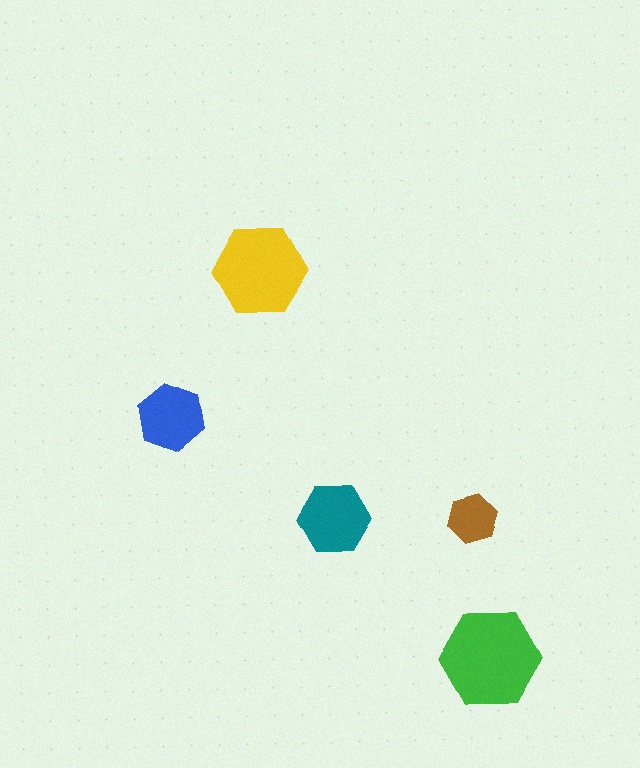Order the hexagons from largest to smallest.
the green one, the yellow one, the teal one, the blue one, the brown one.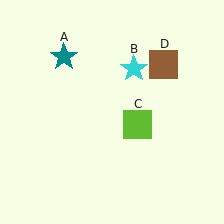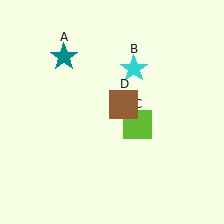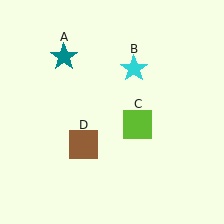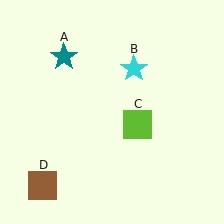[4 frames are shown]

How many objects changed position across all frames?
1 object changed position: brown square (object D).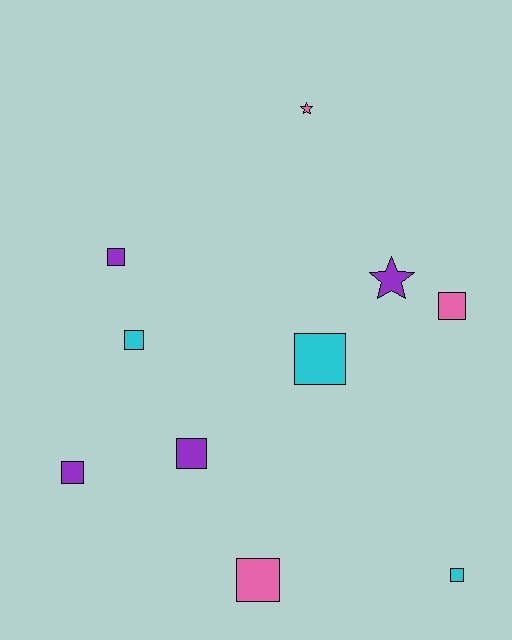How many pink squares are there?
There are 2 pink squares.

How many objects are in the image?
There are 10 objects.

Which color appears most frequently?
Purple, with 4 objects.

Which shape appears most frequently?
Square, with 8 objects.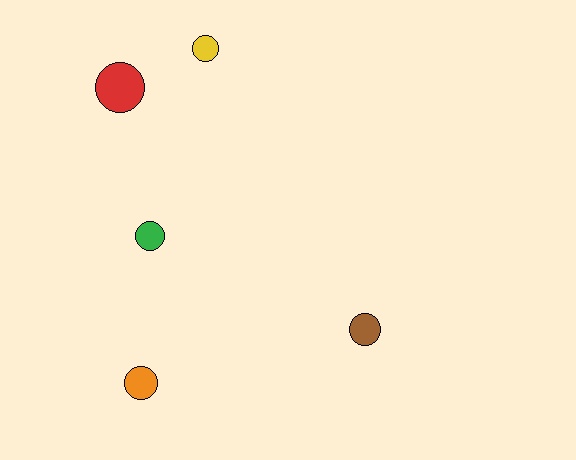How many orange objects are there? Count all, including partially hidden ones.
There is 1 orange object.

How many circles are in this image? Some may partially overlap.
There are 5 circles.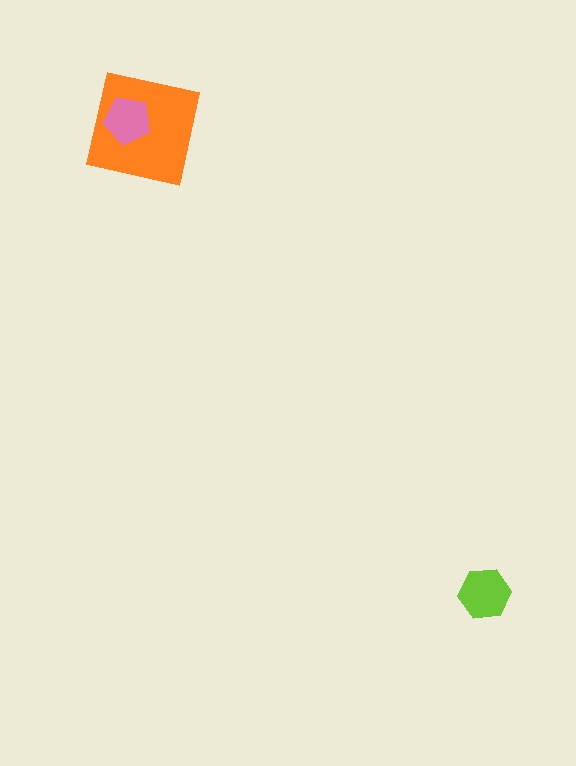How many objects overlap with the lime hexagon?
0 objects overlap with the lime hexagon.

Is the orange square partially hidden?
Yes, it is partially covered by another shape.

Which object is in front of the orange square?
The pink pentagon is in front of the orange square.